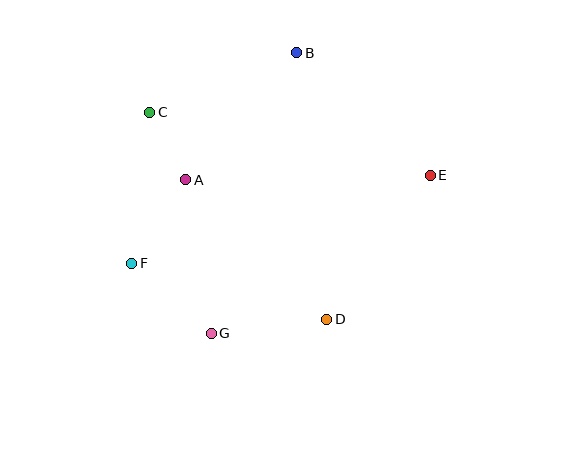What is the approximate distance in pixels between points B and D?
The distance between B and D is approximately 268 pixels.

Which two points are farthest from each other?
Points E and F are farthest from each other.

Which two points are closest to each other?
Points A and C are closest to each other.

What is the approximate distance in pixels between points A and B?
The distance between A and B is approximately 169 pixels.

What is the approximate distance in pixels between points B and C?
The distance between B and C is approximately 159 pixels.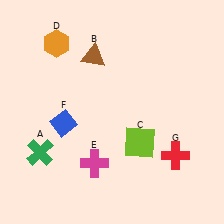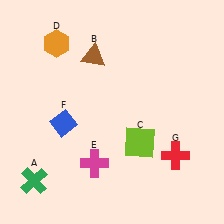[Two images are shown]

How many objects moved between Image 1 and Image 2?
1 object moved between the two images.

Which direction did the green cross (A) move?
The green cross (A) moved down.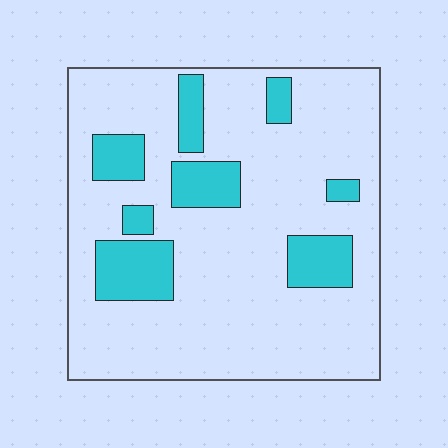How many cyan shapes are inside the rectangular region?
8.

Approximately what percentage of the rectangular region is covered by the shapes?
Approximately 20%.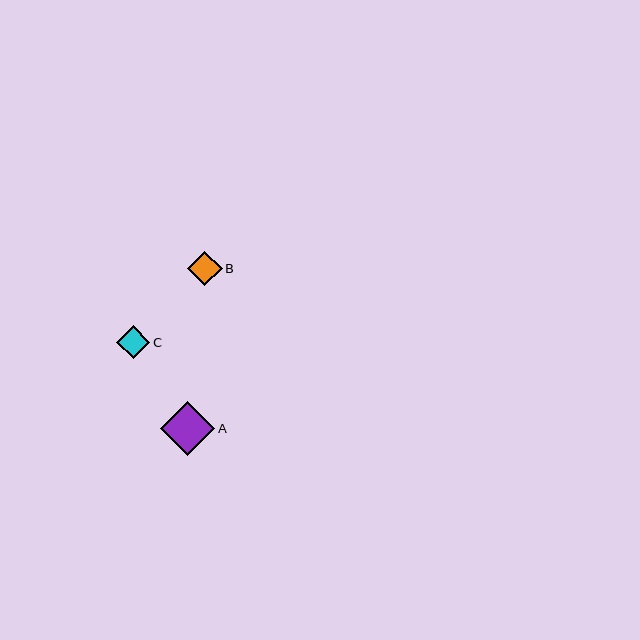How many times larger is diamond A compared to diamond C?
Diamond A is approximately 1.6 times the size of diamond C.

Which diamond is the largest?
Diamond A is the largest with a size of approximately 54 pixels.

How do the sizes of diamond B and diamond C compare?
Diamond B and diamond C are approximately the same size.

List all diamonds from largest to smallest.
From largest to smallest: A, B, C.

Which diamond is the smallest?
Diamond C is the smallest with a size of approximately 33 pixels.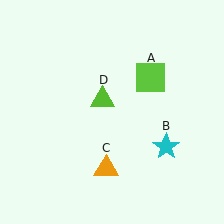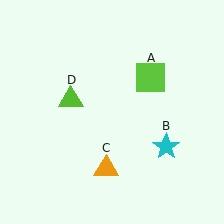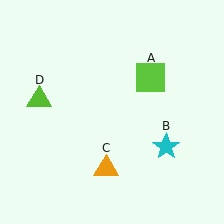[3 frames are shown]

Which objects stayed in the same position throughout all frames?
Lime square (object A) and cyan star (object B) and orange triangle (object C) remained stationary.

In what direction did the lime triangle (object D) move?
The lime triangle (object D) moved left.